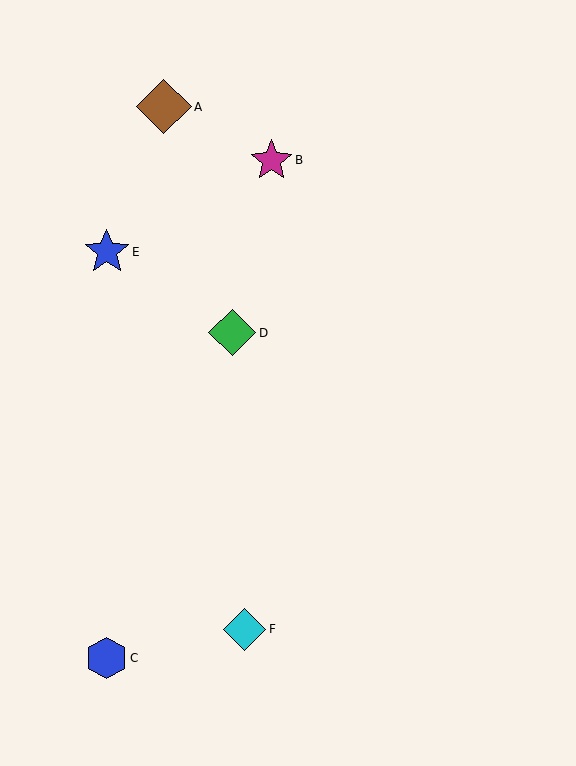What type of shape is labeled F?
Shape F is a cyan diamond.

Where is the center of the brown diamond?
The center of the brown diamond is at (164, 107).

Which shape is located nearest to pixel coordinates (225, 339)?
The green diamond (labeled D) at (232, 333) is nearest to that location.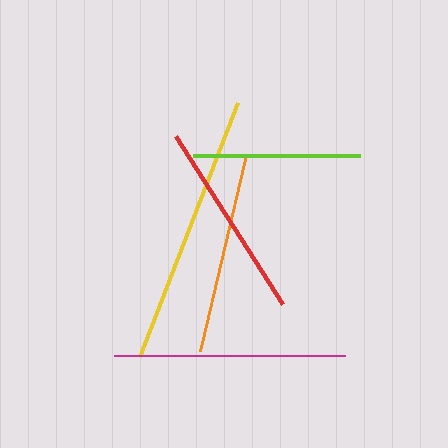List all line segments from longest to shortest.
From longest to shortest: yellow, magenta, orange, red, lime.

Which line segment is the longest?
The yellow line is the longest at approximately 273 pixels.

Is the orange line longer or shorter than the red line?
The orange line is longer than the red line.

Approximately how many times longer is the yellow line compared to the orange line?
The yellow line is approximately 1.4 times the length of the orange line.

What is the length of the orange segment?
The orange segment is approximately 201 pixels long.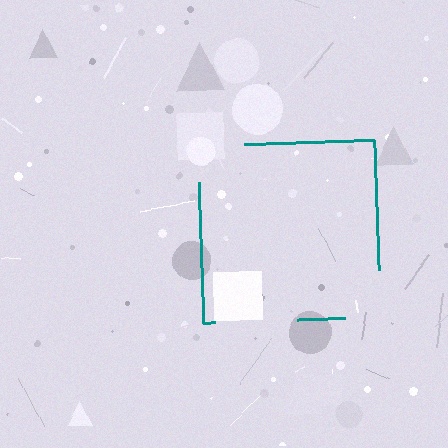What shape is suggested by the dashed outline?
The dashed outline suggests a square.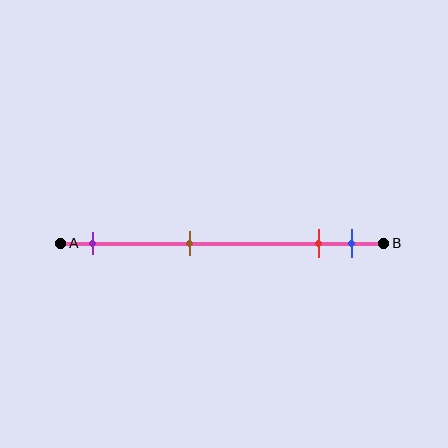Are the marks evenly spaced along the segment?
No, the marks are not evenly spaced.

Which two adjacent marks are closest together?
The red and blue marks are the closest adjacent pair.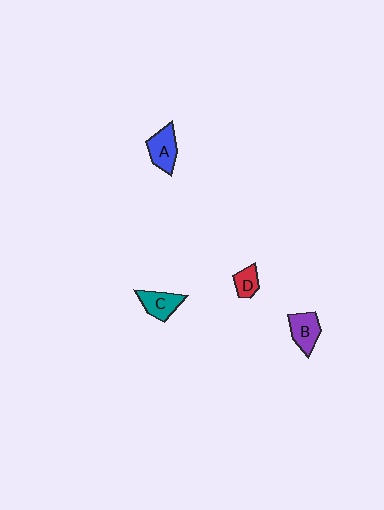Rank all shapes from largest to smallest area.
From largest to smallest: A (blue), B (purple), C (teal), D (red).